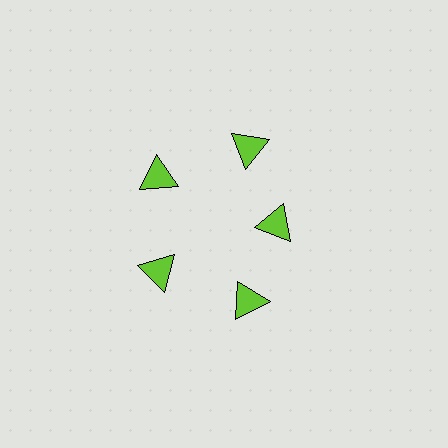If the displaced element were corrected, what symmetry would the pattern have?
It would have 5-fold rotational symmetry — the pattern would map onto itself every 72 degrees.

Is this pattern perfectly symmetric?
No. The 5 lime triangles are arranged in a ring, but one element near the 3 o'clock position is pulled inward toward the center, breaking the 5-fold rotational symmetry.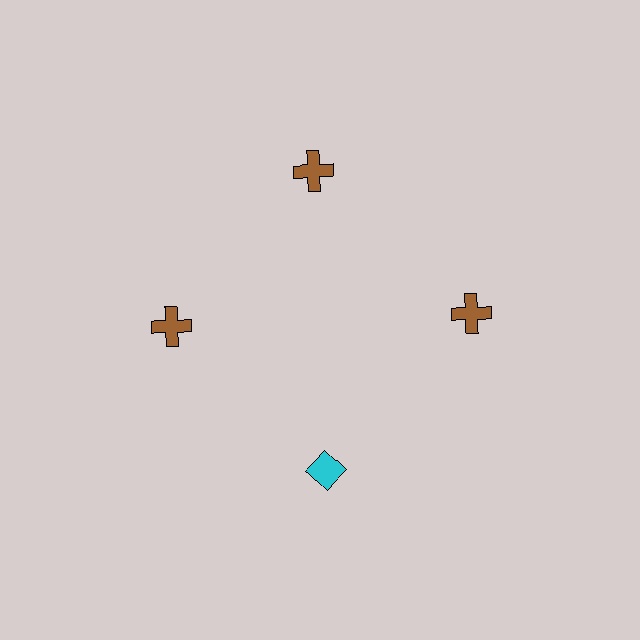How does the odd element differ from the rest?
It differs in both color (cyan instead of brown) and shape (diamond instead of cross).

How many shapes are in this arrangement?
There are 4 shapes arranged in a ring pattern.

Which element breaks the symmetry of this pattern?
The cyan diamond at roughly the 6 o'clock position breaks the symmetry. All other shapes are brown crosses.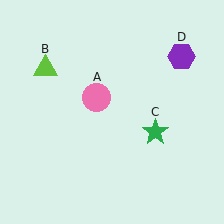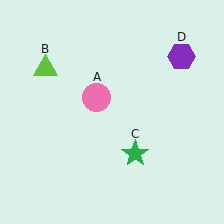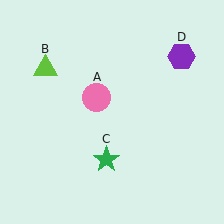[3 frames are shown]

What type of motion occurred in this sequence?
The green star (object C) rotated clockwise around the center of the scene.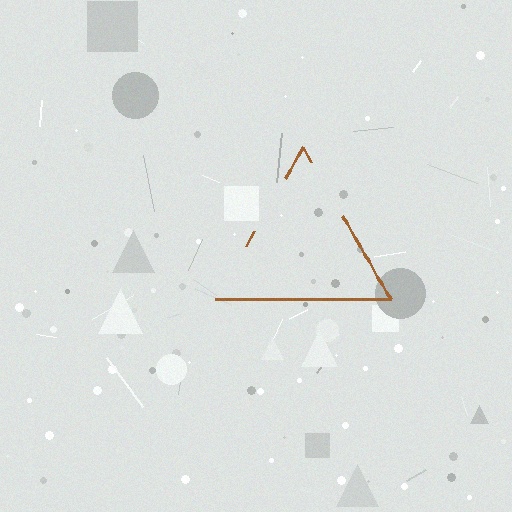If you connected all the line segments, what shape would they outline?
They would outline a triangle.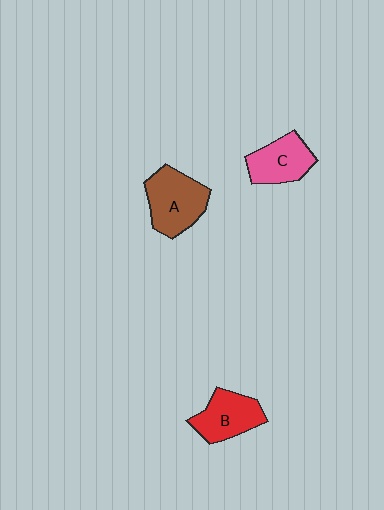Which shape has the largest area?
Shape A (brown).